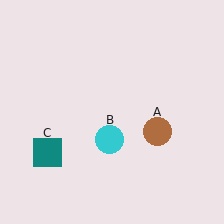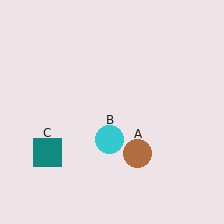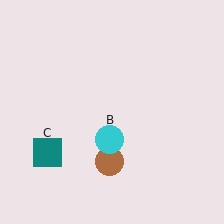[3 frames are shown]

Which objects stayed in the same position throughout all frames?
Cyan circle (object B) and teal square (object C) remained stationary.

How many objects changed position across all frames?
1 object changed position: brown circle (object A).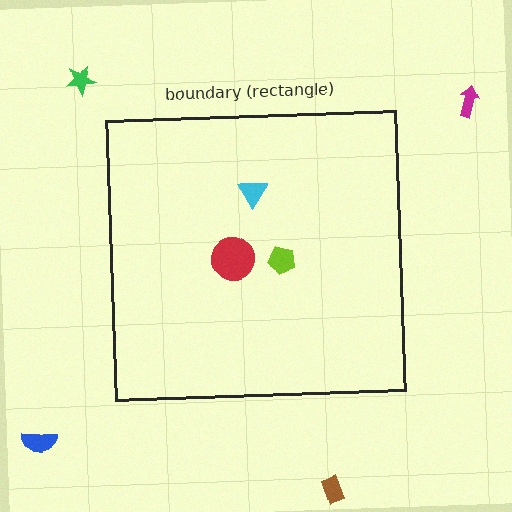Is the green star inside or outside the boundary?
Outside.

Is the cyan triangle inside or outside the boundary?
Inside.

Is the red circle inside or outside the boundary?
Inside.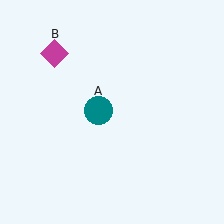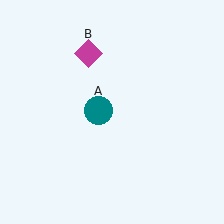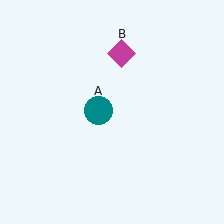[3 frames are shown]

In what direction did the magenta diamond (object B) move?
The magenta diamond (object B) moved right.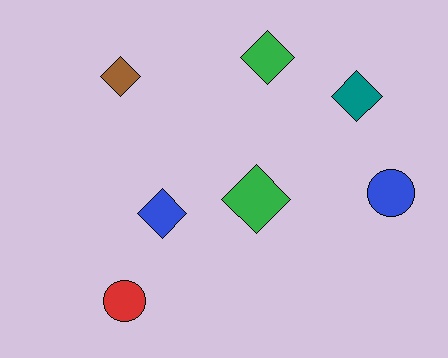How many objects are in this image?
There are 7 objects.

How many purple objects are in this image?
There are no purple objects.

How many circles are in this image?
There are 2 circles.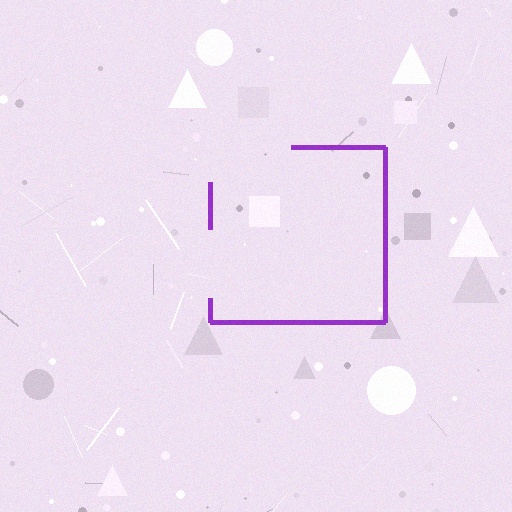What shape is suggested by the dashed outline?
The dashed outline suggests a square.